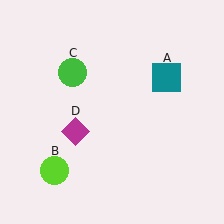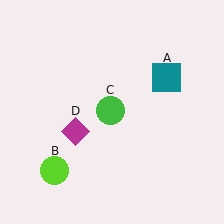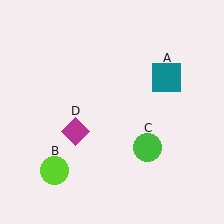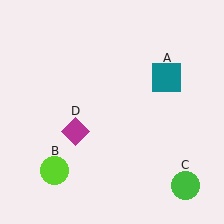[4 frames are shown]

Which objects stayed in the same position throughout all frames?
Teal square (object A) and lime circle (object B) and magenta diamond (object D) remained stationary.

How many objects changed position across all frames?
1 object changed position: green circle (object C).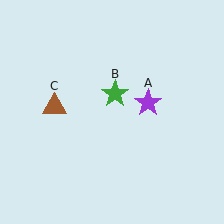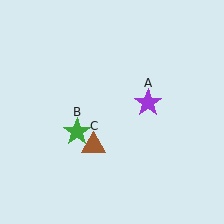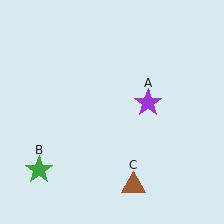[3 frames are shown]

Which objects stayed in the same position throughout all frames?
Purple star (object A) remained stationary.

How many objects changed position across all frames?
2 objects changed position: green star (object B), brown triangle (object C).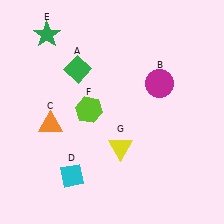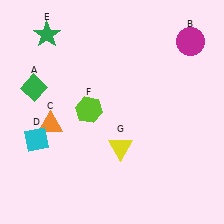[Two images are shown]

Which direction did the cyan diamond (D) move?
The cyan diamond (D) moved up.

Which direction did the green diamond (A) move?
The green diamond (A) moved left.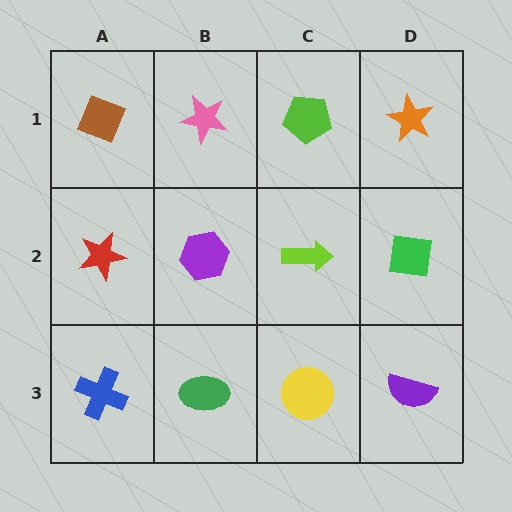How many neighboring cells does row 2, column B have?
4.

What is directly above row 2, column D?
An orange star.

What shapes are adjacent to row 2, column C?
A lime pentagon (row 1, column C), a yellow circle (row 3, column C), a purple hexagon (row 2, column B), a green square (row 2, column D).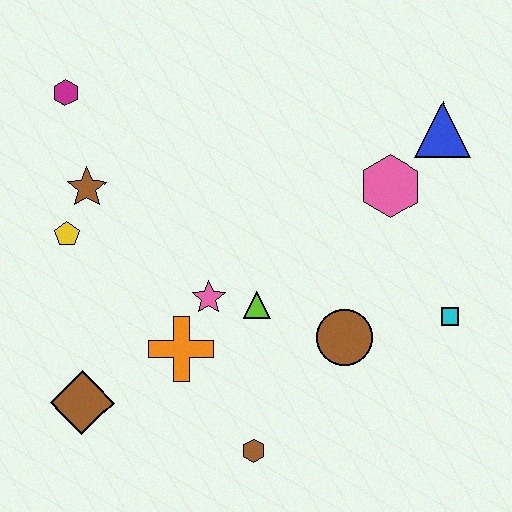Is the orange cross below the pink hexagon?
Yes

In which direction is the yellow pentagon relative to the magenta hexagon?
The yellow pentagon is below the magenta hexagon.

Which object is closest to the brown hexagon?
The orange cross is closest to the brown hexagon.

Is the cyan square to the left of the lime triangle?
No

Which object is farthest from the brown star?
The cyan square is farthest from the brown star.